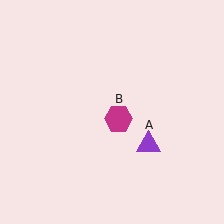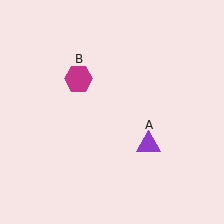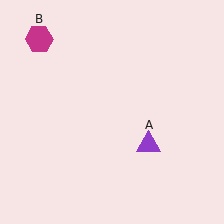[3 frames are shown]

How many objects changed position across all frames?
1 object changed position: magenta hexagon (object B).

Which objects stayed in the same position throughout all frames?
Purple triangle (object A) remained stationary.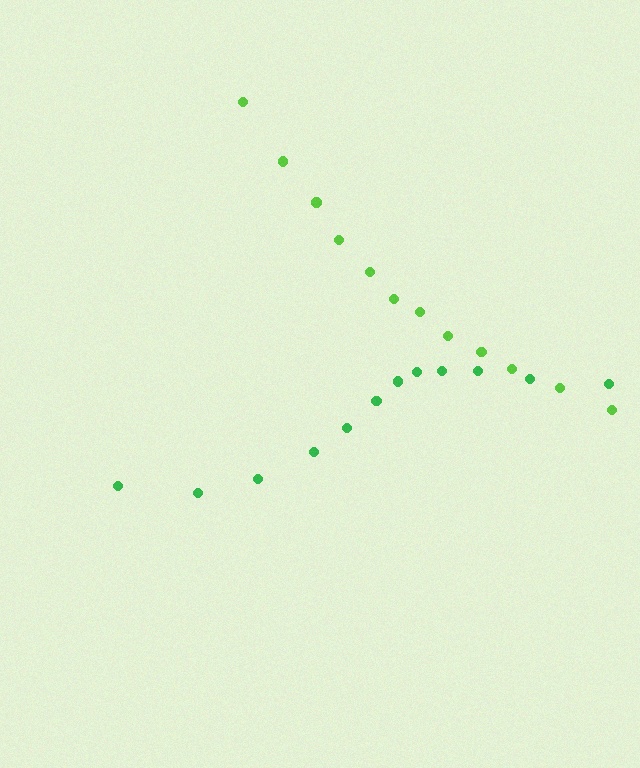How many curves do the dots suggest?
There are 2 distinct paths.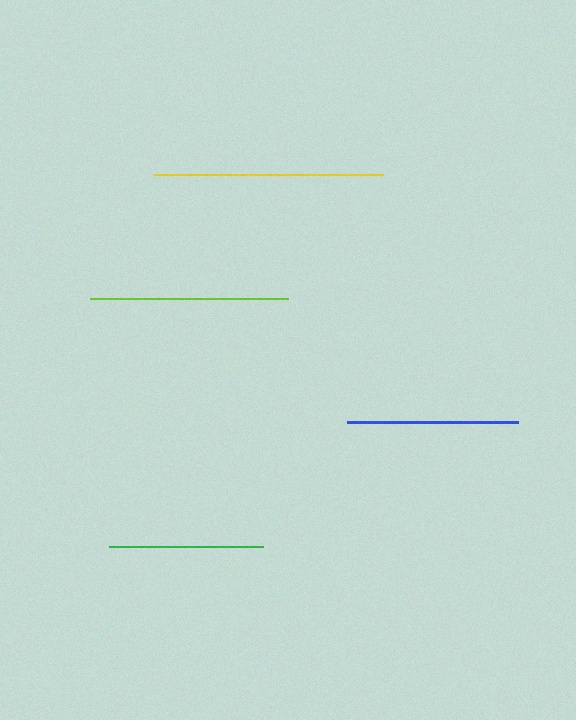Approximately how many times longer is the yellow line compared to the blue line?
The yellow line is approximately 1.3 times the length of the blue line.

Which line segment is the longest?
The yellow line is the longest at approximately 228 pixels.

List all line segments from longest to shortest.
From longest to shortest: yellow, lime, blue, green.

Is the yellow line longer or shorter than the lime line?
The yellow line is longer than the lime line.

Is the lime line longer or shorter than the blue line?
The lime line is longer than the blue line.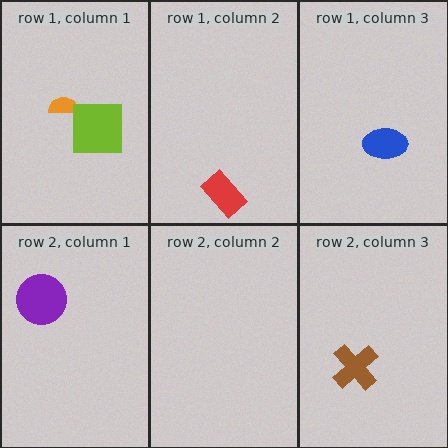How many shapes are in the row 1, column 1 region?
2.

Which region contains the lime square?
The row 1, column 1 region.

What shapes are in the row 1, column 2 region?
The red rectangle.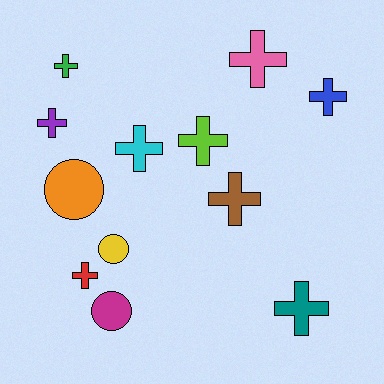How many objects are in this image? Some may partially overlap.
There are 12 objects.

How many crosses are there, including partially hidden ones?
There are 9 crosses.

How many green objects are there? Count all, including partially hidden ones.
There is 1 green object.